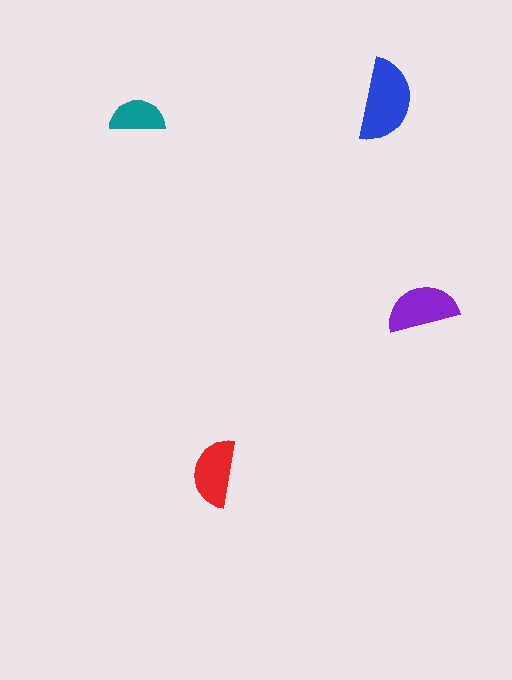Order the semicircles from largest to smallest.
the blue one, the purple one, the red one, the teal one.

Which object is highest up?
The blue semicircle is topmost.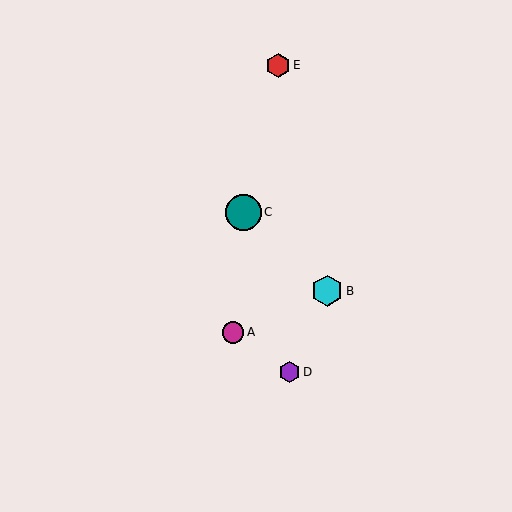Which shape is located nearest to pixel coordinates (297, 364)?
The purple hexagon (labeled D) at (289, 372) is nearest to that location.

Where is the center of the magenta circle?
The center of the magenta circle is at (233, 332).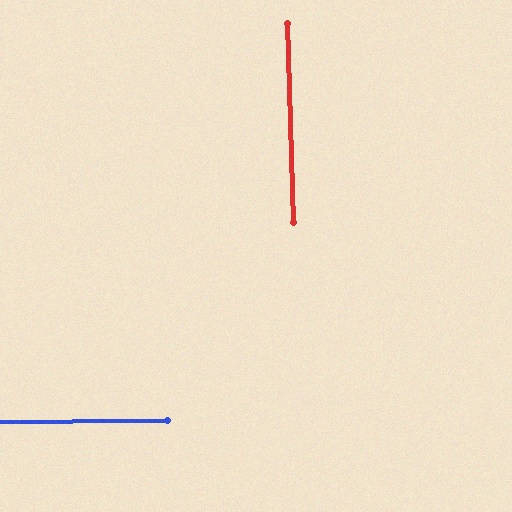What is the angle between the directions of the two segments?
Approximately 89 degrees.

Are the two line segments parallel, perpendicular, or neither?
Perpendicular — they meet at approximately 89°.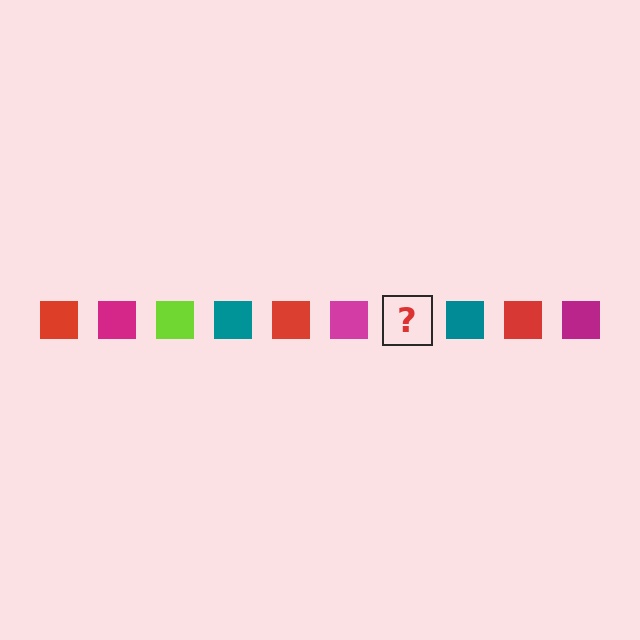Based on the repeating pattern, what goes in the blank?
The blank should be a lime square.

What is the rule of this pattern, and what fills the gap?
The rule is that the pattern cycles through red, magenta, lime, teal squares. The gap should be filled with a lime square.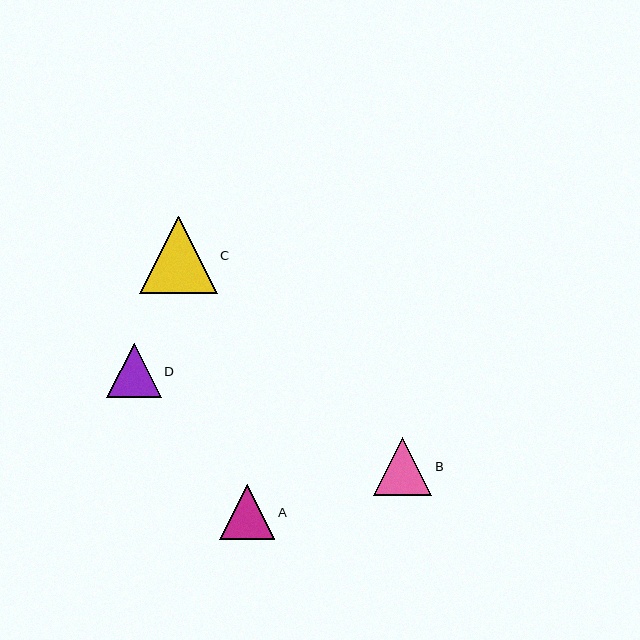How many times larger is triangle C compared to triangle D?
Triangle C is approximately 1.4 times the size of triangle D.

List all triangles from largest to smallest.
From largest to smallest: C, B, A, D.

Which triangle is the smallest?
Triangle D is the smallest with a size of approximately 54 pixels.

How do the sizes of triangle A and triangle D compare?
Triangle A and triangle D are approximately the same size.